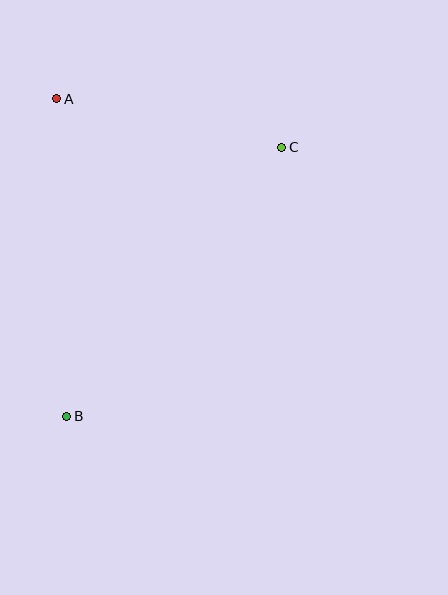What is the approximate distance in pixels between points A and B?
The distance between A and B is approximately 318 pixels.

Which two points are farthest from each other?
Points B and C are farthest from each other.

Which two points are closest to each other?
Points A and C are closest to each other.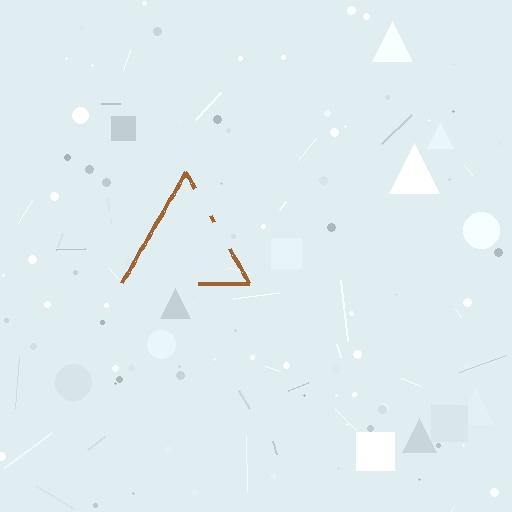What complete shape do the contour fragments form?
The contour fragments form a triangle.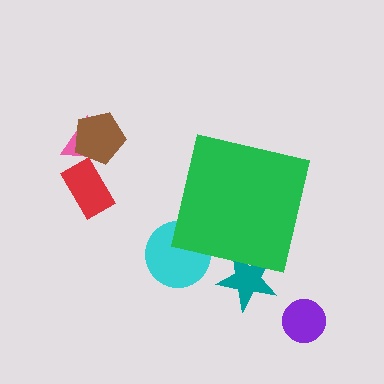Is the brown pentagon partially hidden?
No, the brown pentagon is fully visible.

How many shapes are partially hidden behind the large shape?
2 shapes are partially hidden.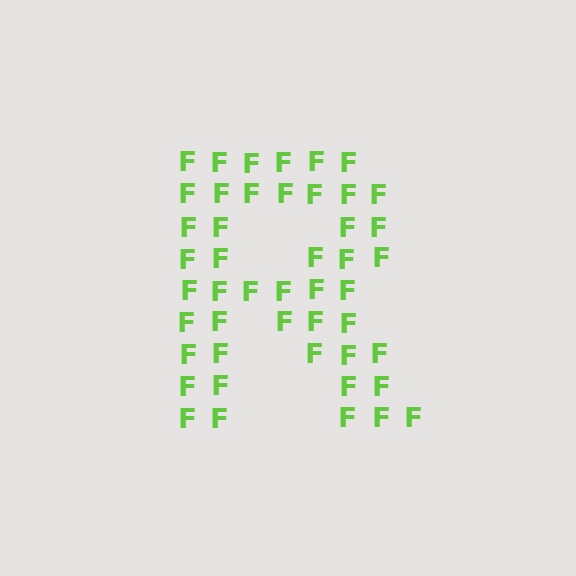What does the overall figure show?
The overall figure shows the letter R.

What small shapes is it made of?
It is made of small letter F's.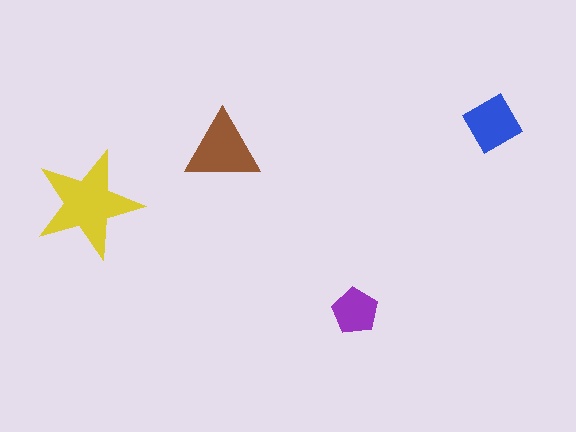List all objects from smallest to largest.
The purple pentagon, the blue diamond, the brown triangle, the yellow star.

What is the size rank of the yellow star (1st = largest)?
1st.